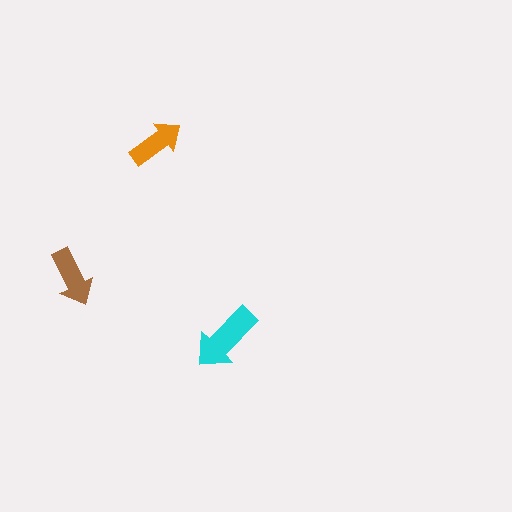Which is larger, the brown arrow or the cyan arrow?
The cyan one.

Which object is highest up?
The orange arrow is topmost.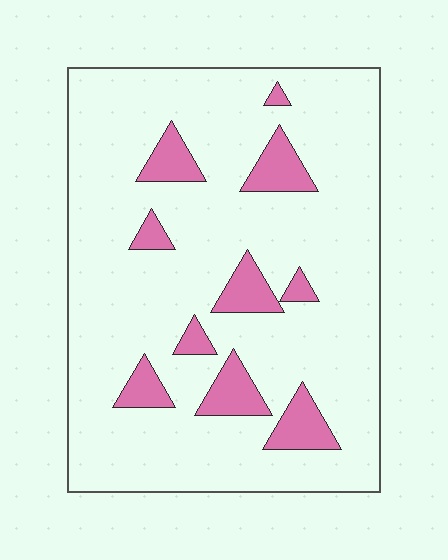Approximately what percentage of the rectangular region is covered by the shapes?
Approximately 15%.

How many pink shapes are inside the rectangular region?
10.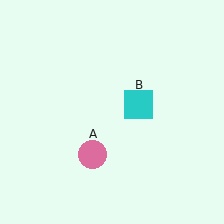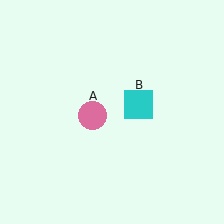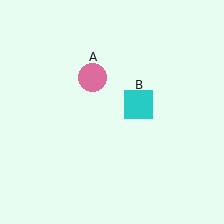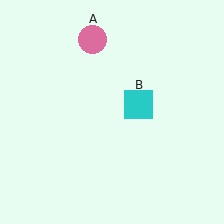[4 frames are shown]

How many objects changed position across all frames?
1 object changed position: pink circle (object A).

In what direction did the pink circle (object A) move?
The pink circle (object A) moved up.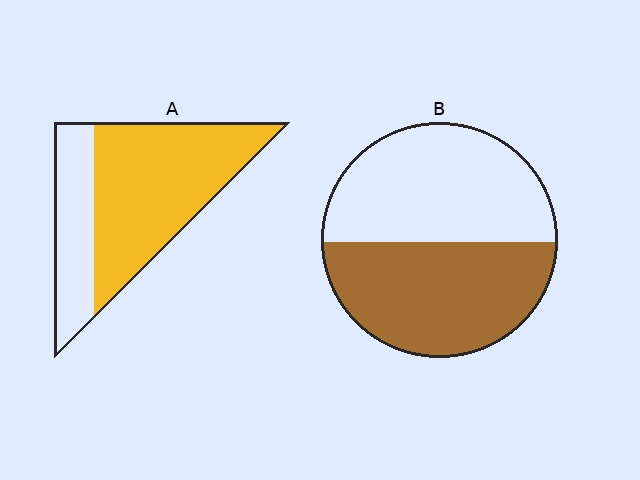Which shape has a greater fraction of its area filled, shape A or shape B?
Shape A.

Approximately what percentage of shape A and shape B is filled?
A is approximately 70% and B is approximately 50%.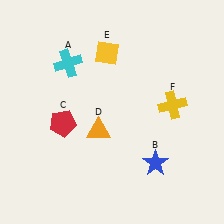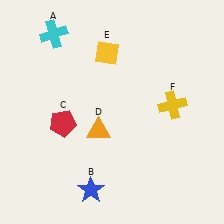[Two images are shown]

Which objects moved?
The objects that moved are: the cyan cross (A), the blue star (B).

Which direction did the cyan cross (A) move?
The cyan cross (A) moved up.